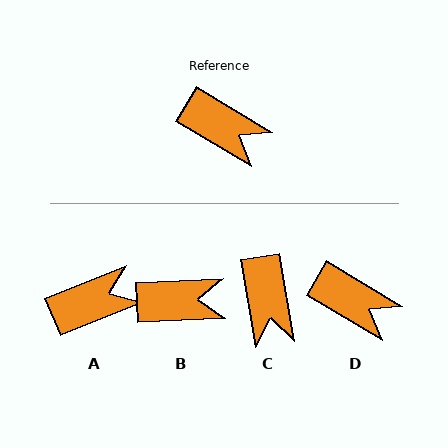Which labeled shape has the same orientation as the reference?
D.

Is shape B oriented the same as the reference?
No, it is off by about 34 degrees.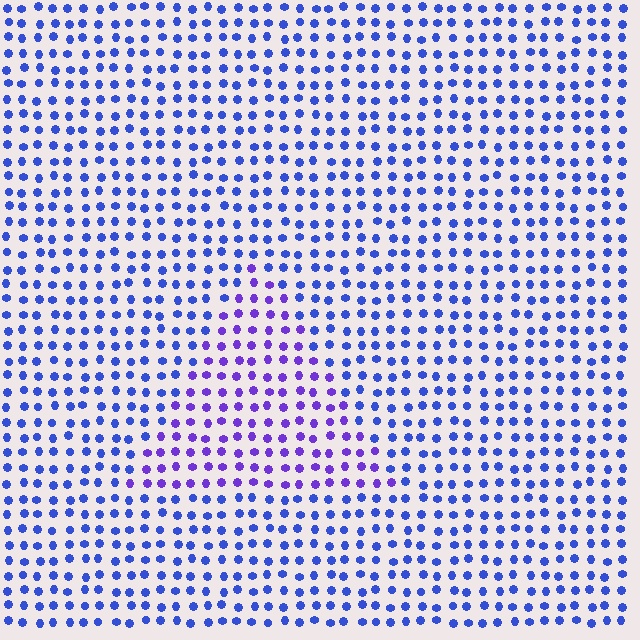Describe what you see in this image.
The image is filled with small blue elements in a uniform arrangement. A triangle-shaped region is visible where the elements are tinted to a slightly different hue, forming a subtle color boundary.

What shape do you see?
I see a triangle.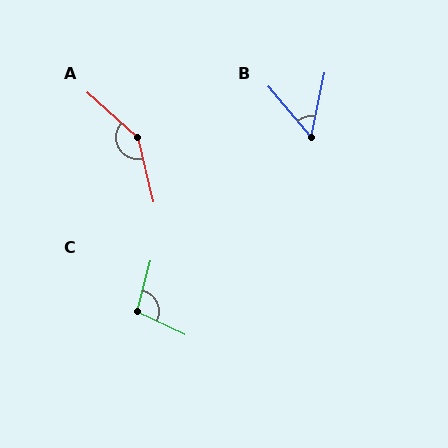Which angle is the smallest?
B, at approximately 52 degrees.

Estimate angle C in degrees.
Approximately 101 degrees.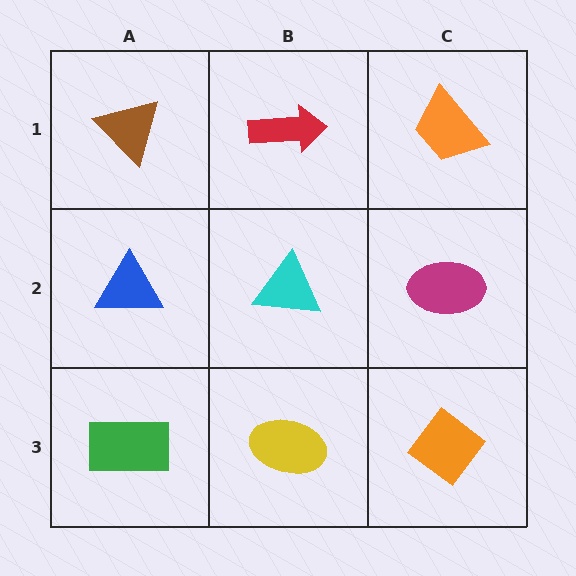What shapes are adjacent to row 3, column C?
A magenta ellipse (row 2, column C), a yellow ellipse (row 3, column B).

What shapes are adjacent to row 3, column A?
A blue triangle (row 2, column A), a yellow ellipse (row 3, column B).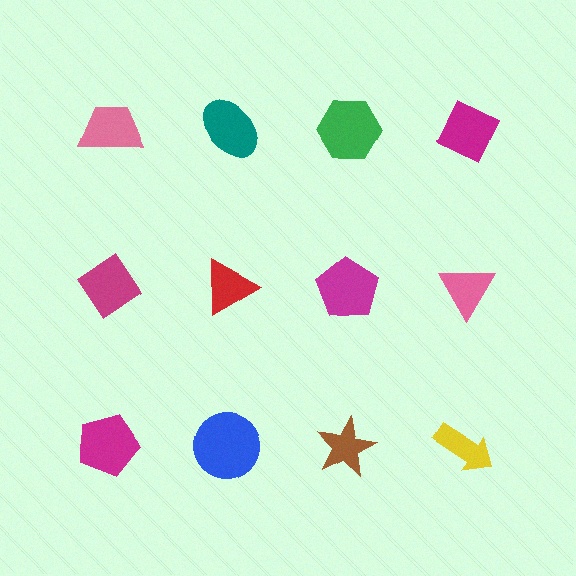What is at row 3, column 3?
A brown star.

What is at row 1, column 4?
A magenta diamond.